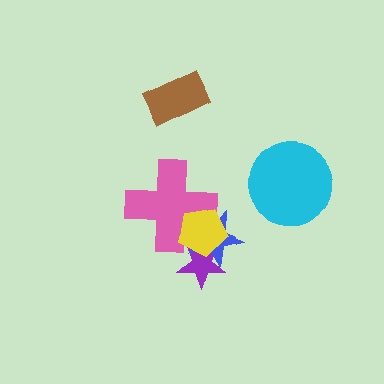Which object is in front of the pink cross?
The yellow pentagon is in front of the pink cross.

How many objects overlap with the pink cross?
2 objects overlap with the pink cross.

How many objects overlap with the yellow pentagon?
3 objects overlap with the yellow pentagon.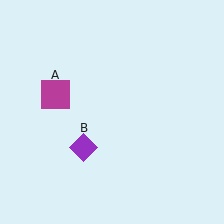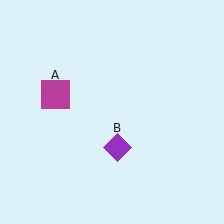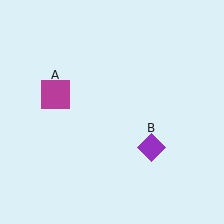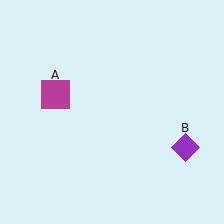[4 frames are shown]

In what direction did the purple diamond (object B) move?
The purple diamond (object B) moved right.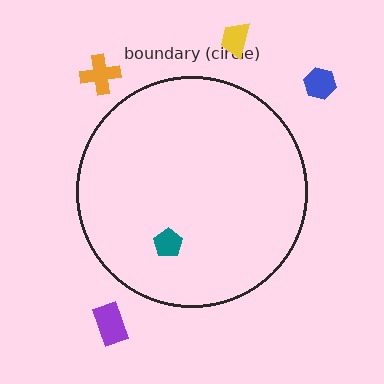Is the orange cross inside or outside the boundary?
Outside.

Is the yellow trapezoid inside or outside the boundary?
Outside.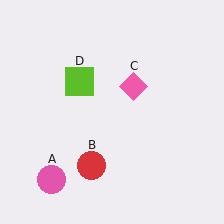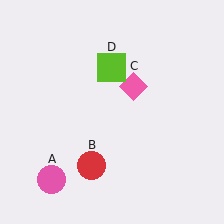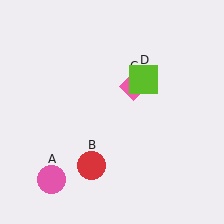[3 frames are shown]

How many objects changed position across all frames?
1 object changed position: lime square (object D).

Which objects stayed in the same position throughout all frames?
Pink circle (object A) and red circle (object B) and pink diamond (object C) remained stationary.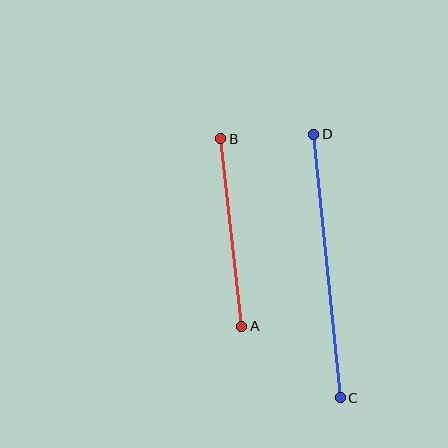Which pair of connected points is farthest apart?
Points C and D are farthest apart.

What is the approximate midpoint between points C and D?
The midpoint is at approximately (327, 266) pixels.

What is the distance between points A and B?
The distance is approximately 189 pixels.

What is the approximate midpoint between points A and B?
The midpoint is at approximately (231, 233) pixels.